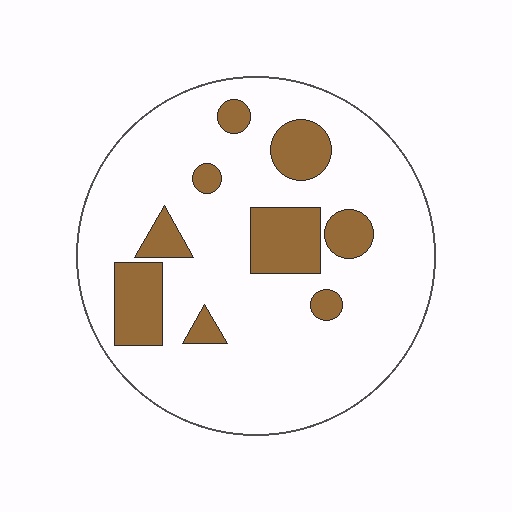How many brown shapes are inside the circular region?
9.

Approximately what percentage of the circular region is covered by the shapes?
Approximately 20%.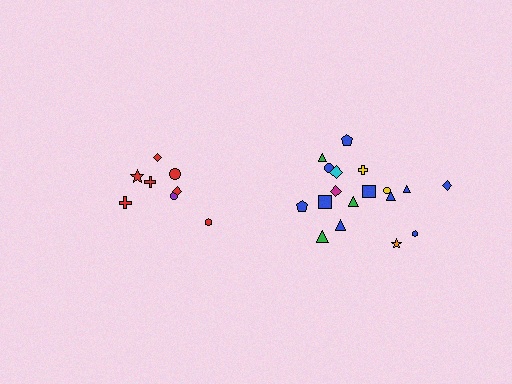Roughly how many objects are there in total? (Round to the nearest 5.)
Roughly 25 objects in total.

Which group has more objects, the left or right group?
The right group.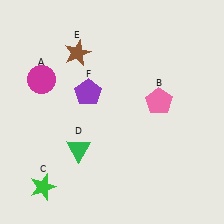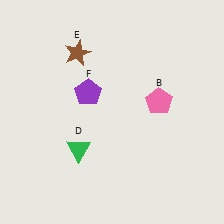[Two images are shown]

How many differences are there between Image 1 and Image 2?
There are 2 differences between the two images.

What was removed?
The magenta circle (A), the green star (C) were removed in Image 2.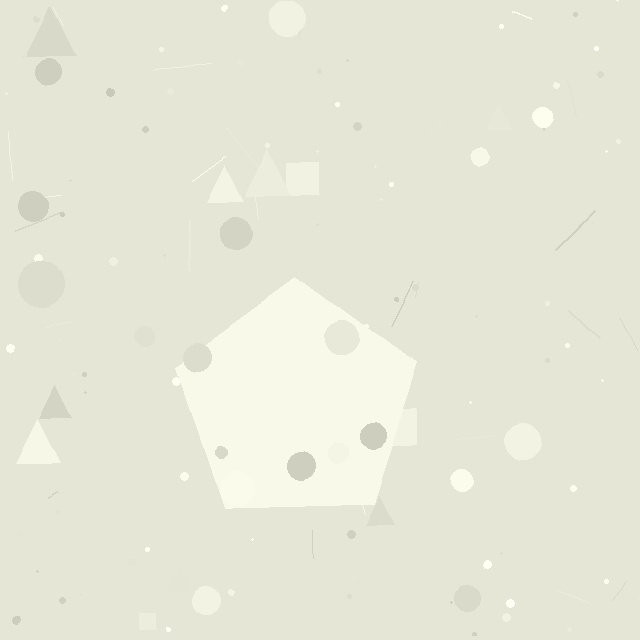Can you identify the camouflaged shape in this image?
The camouflaged shape is a pentagon.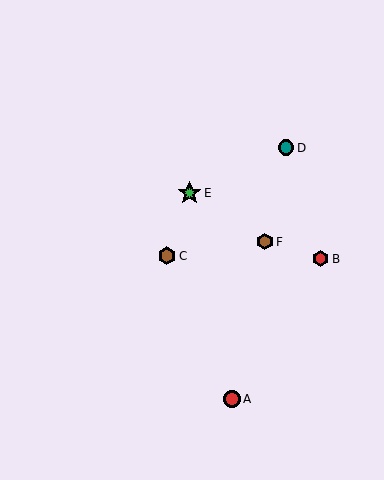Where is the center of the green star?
The center of the green star is at (189, 193).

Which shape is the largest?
The green star (labeled E) is the largest.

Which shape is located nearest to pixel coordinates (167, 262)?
The brown hexagon (labeled C) at (167, 256) is nearest to that location.